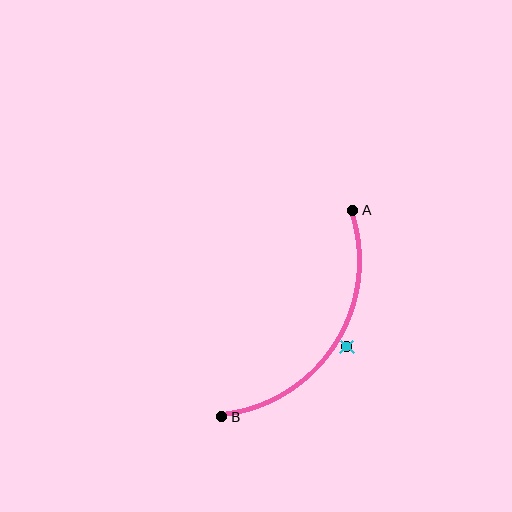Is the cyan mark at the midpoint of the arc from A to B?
No — the cyan mark does not lie on the arc at all. It sits slightly outside the curve.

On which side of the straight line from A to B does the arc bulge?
The arc bulges to the right of the straight line connecting A and B.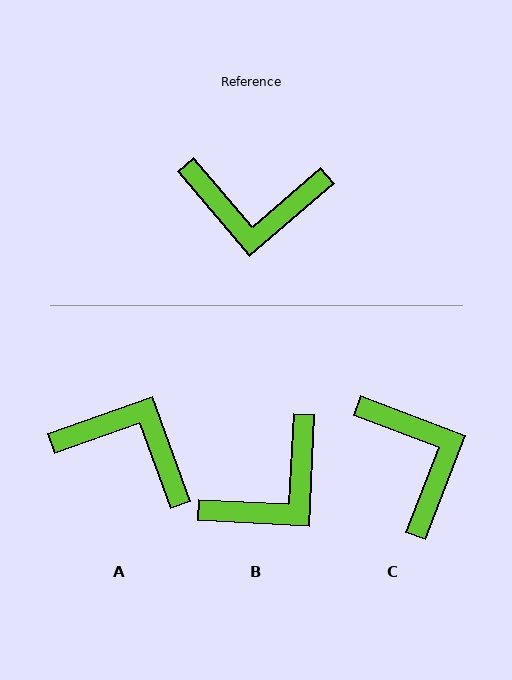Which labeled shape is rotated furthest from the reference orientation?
A, about 159 degrees away.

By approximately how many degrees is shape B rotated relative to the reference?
Approximately 47 degrees counter-clockwise.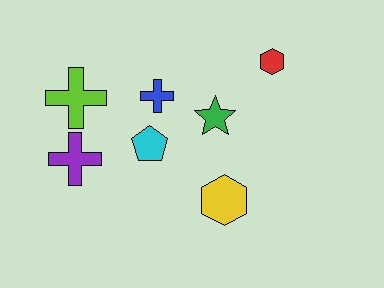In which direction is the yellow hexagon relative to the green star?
The yellow hexagon is below the green star.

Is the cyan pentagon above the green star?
No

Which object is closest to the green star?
The blue cross is closest to the green star.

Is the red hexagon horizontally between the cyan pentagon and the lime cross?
No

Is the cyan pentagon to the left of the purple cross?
No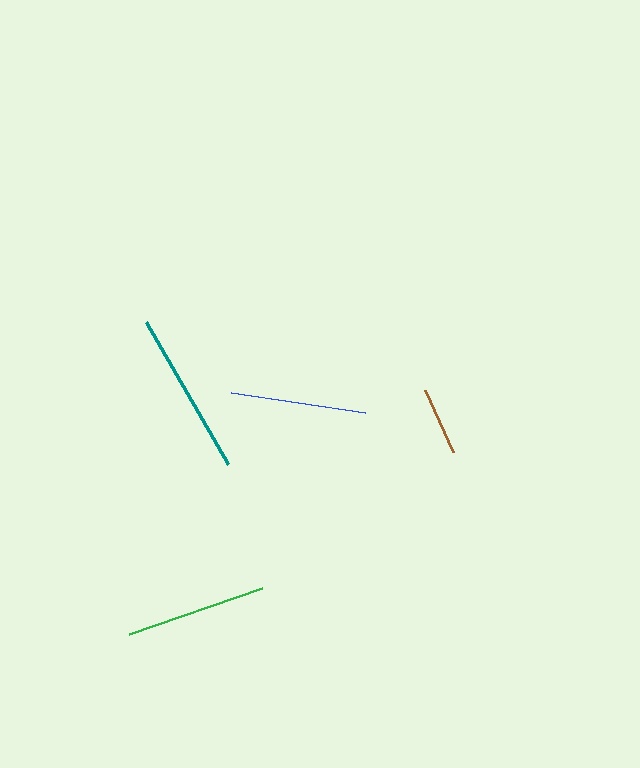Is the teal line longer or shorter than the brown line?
The teal line is longer than the brown line.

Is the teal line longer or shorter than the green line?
The teal line is longer than the green line.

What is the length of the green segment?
The green segment is approximately 141 pixels long.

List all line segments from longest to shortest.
From longest to shortest: teal, green, blue, brown.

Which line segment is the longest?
The teal line is the longest at approximately 164 pixels.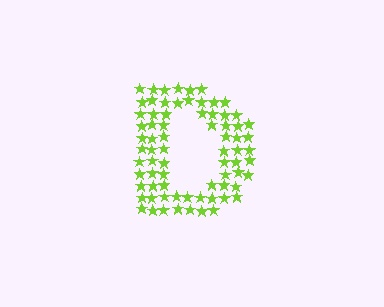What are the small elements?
The small elements are stars.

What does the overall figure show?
The overall figure shows the letter D.